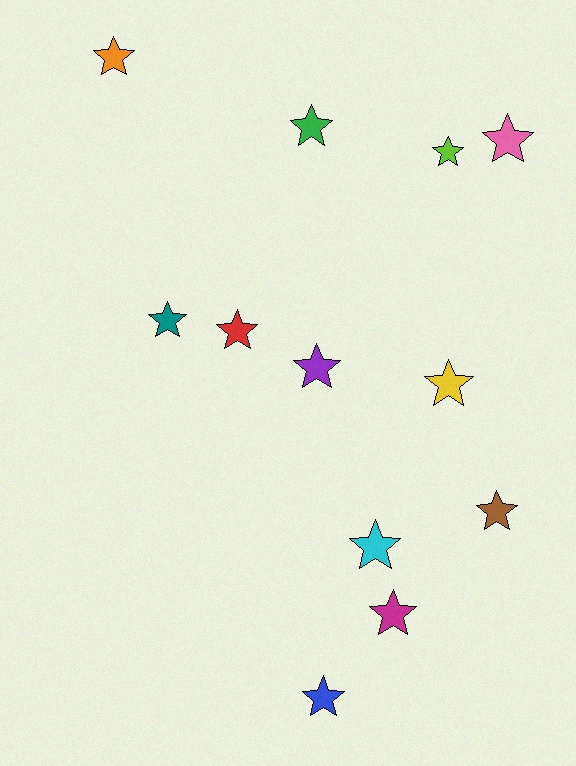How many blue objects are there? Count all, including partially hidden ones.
There is 1 blue object.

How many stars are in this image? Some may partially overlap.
There are 12 stars.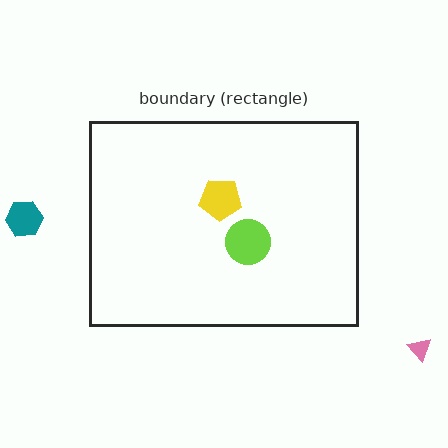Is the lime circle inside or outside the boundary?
Inside.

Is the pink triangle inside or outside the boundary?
Outside.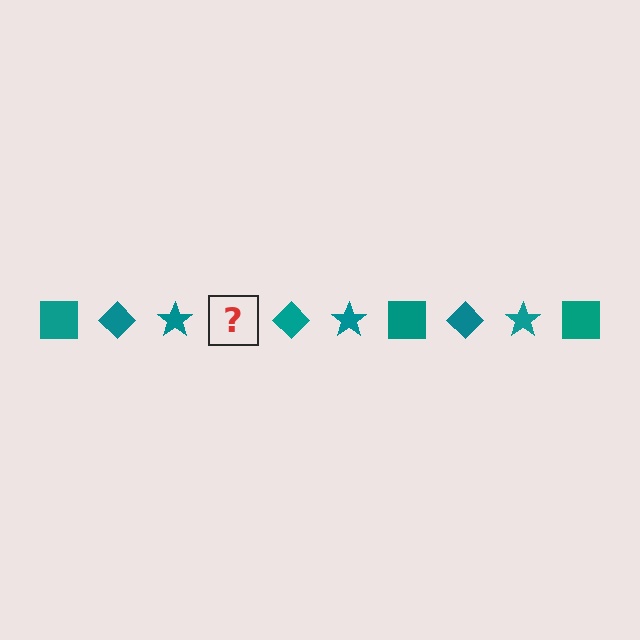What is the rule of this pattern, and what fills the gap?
The rule is that the pattern cycles through square, diamond, star shapes in teal. The gap should be filled with a teal square.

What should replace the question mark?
The question mark should be replaced with a teal square.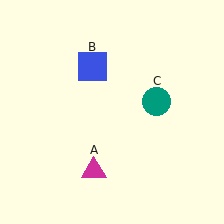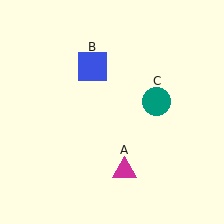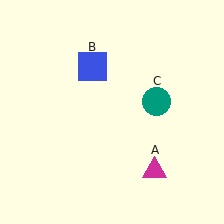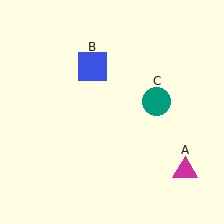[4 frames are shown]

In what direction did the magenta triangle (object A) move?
The magenta triangle (object A) moved right.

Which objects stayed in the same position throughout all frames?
Blue square (object B) and teal circle (object C) remained stationary.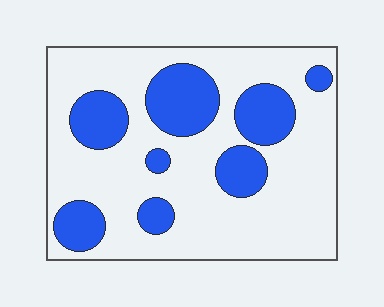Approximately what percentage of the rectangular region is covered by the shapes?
Approximately 25%.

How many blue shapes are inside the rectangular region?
8.